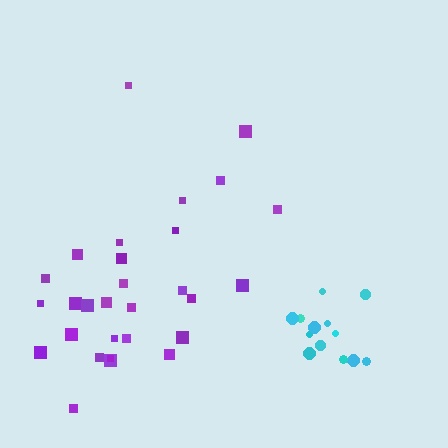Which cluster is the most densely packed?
Cyan.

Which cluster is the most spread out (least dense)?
Purple.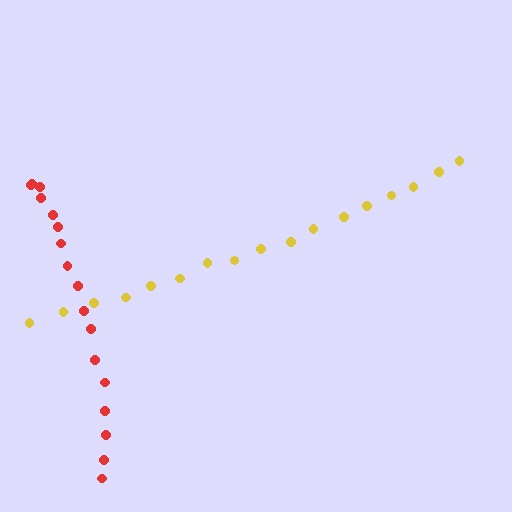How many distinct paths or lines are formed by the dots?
There are 2 distinct paths.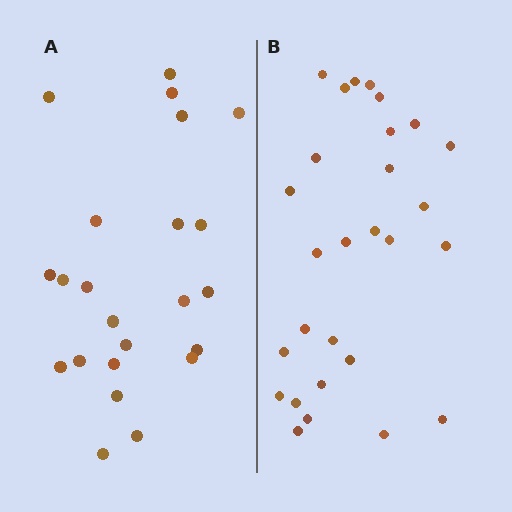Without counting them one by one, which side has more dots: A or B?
Region B (the right region) has more dots.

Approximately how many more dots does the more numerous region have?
Region B has about 5 more dots than region A.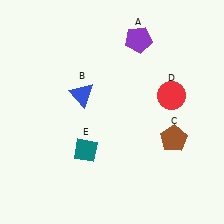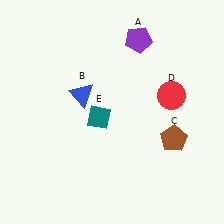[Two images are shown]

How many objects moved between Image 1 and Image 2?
1 object moved between the two images.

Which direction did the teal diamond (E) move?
The teal diamond (E) moved up.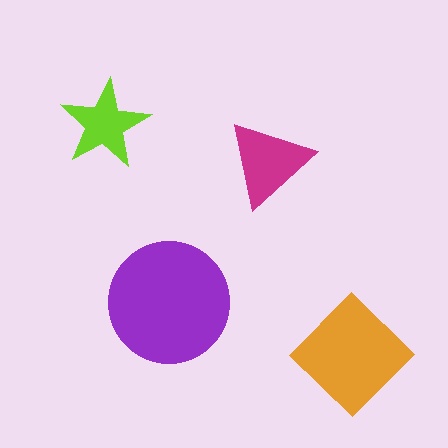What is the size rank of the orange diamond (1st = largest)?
2nd.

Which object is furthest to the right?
The orange diamond is rightmost.